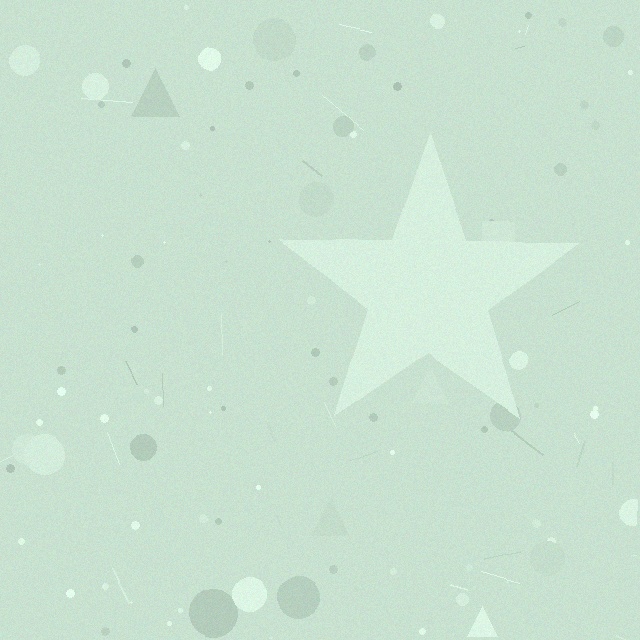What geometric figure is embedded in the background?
A star is embedded in the background.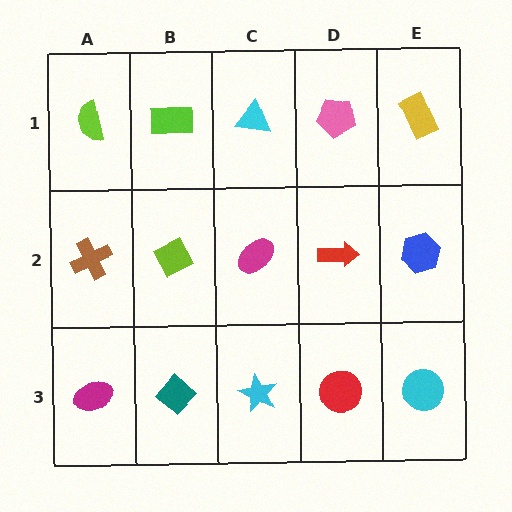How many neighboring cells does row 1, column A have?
2.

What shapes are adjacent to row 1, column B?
A lime diamond (row 2, column B), a lime semicircle (row 1, column A), a cyan triangle (row 1, column C).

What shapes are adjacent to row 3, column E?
A blue hexagon (row 2, column E), a red circle (row 3, column D).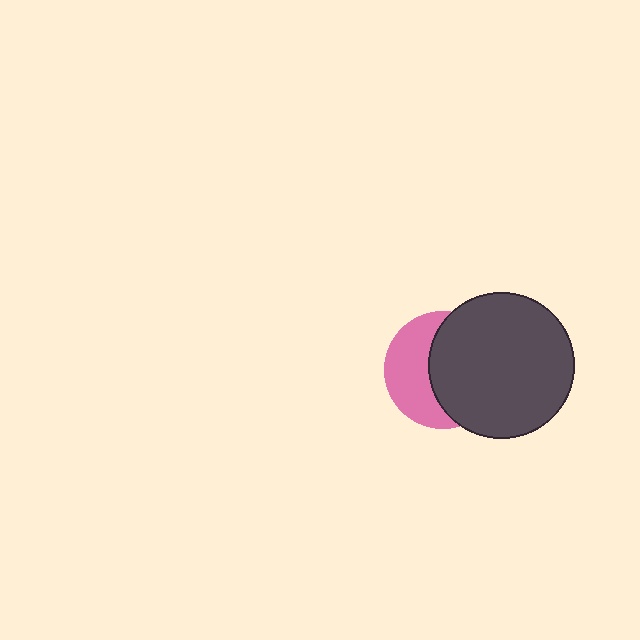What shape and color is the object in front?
The object in front is a dark gray circle.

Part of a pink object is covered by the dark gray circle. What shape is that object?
It is a circle.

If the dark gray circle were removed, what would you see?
You would see the complete pink circle.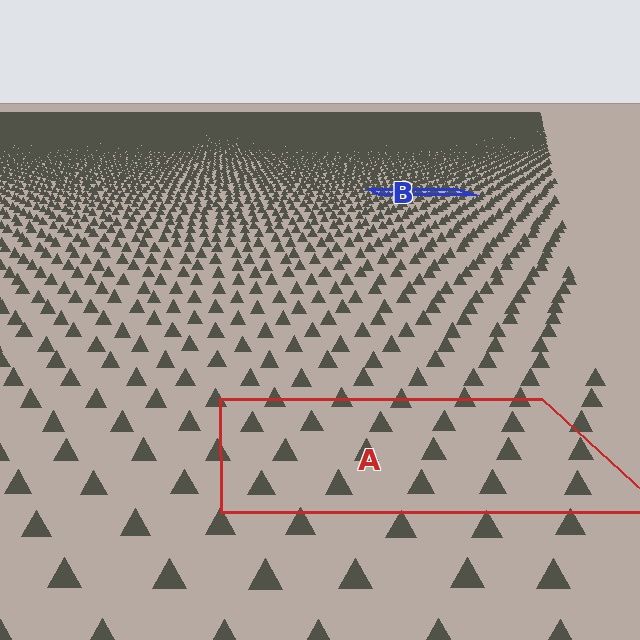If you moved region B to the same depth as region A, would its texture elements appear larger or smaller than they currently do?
They would appear larger. At a closer depth, the same texture elements are projected at a bigger on-screen size.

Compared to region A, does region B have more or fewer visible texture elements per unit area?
Region B has more texture elements per unit area — they are packed more densely because it is farther away.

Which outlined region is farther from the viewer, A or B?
Region B is farther from the viewer — the texture elements inside it appear smaller and more densely packed.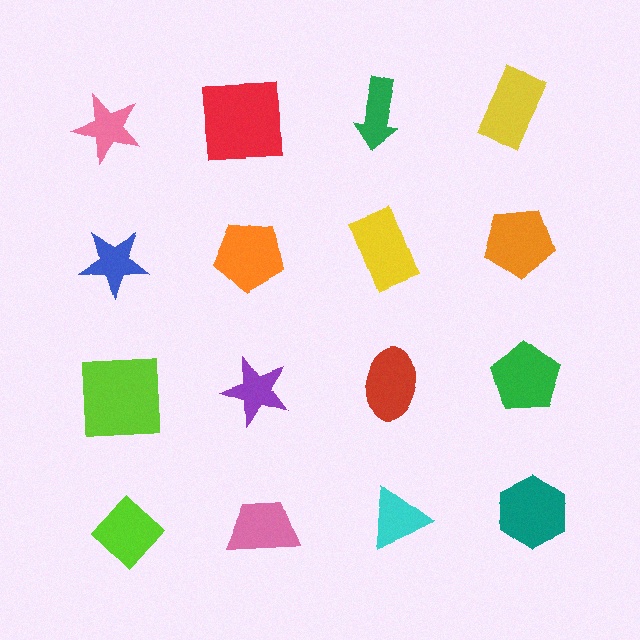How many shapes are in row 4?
4 shapes.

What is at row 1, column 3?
A green arrow.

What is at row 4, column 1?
A lime diamond.